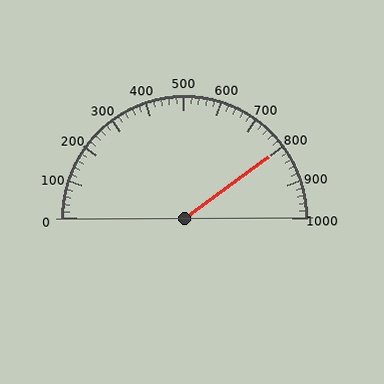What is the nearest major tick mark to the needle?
The nearest major tick mark is 800.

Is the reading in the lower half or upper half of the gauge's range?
The reading is in the upper half of the range (0 to 1000).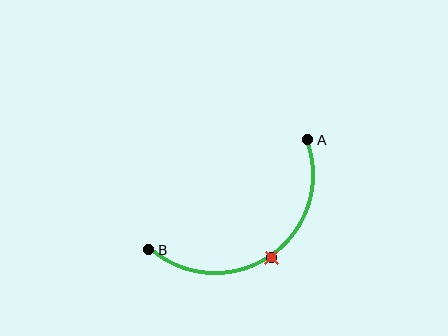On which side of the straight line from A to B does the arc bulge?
The arc bulges below and to the right of the straight line connecting A and B.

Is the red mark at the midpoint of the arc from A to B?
Yes. The red mark lies on the arc at equal arc-length from both A and B — it is the arc midpoint.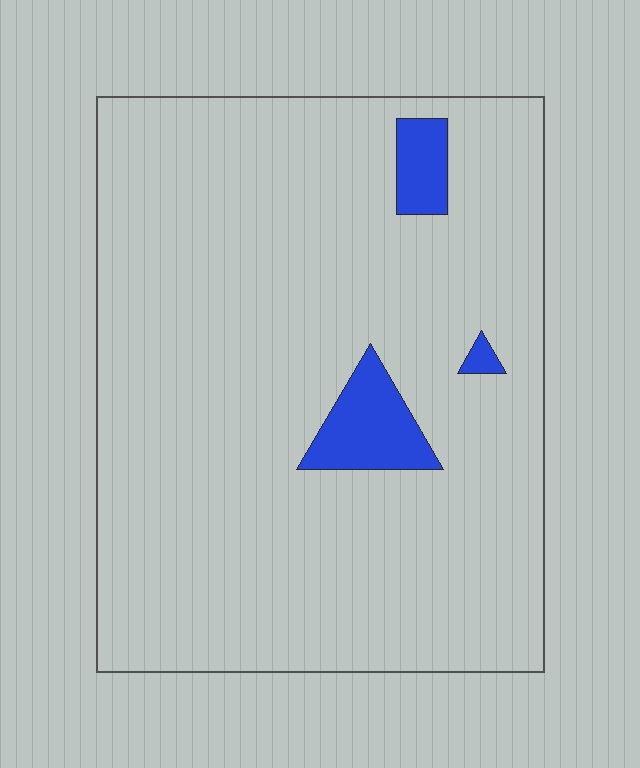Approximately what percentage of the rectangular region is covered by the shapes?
Approximately 5%.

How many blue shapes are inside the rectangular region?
3.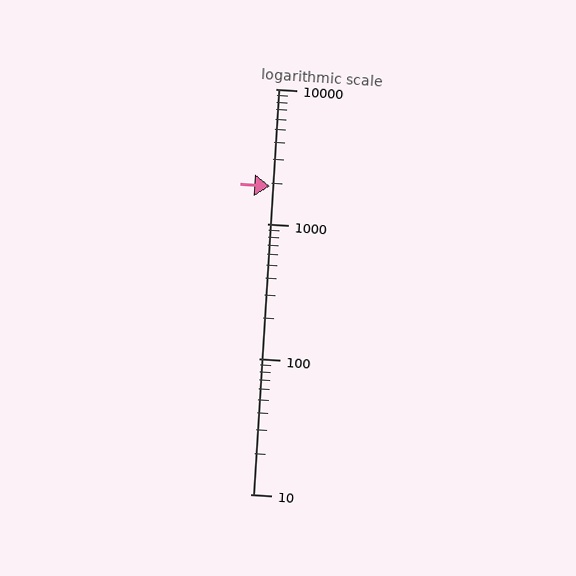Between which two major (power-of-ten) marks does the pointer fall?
The pointer is between 1000 and 10000.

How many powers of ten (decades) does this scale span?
The scale spans 3 decades, from 10 to 10000.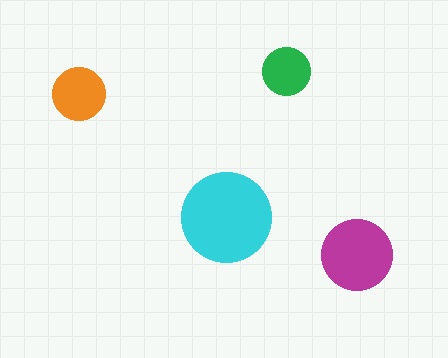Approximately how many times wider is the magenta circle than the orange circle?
About 1.5 times wider.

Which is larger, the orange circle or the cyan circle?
The cyan one.